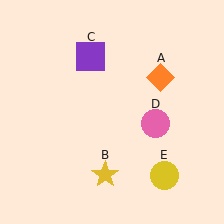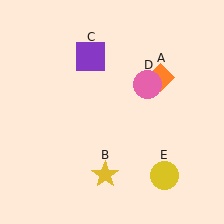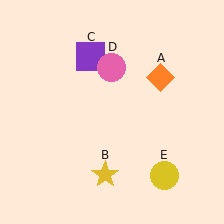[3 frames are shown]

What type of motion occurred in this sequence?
The pink circle (object D) rotated counterclockwise around the center of the scene.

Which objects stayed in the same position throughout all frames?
Orange diamond (object A) and yellow star (object B) and purple square (object C) and yellow circle (object E) remained stationary.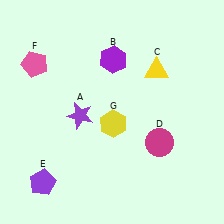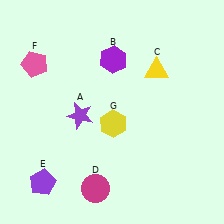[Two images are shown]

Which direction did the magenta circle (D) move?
The magenta circle (D) moved left.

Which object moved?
The magenta circle (D) moved left.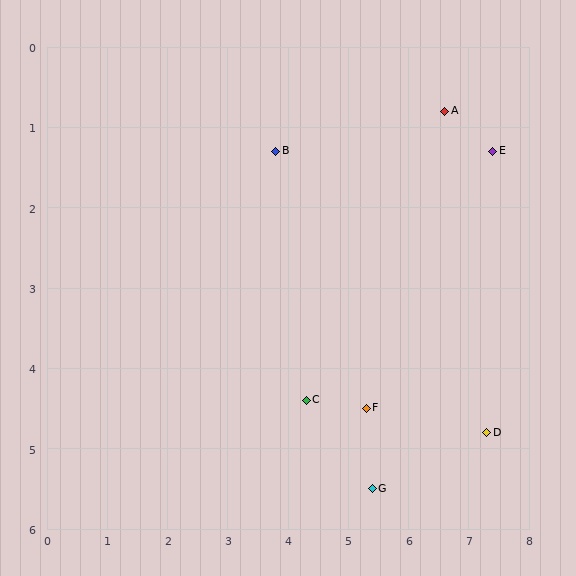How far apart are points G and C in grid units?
Points G and C are about 1.6 grid units apart.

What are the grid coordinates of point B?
Point B is at approximately (3.8, 1.3).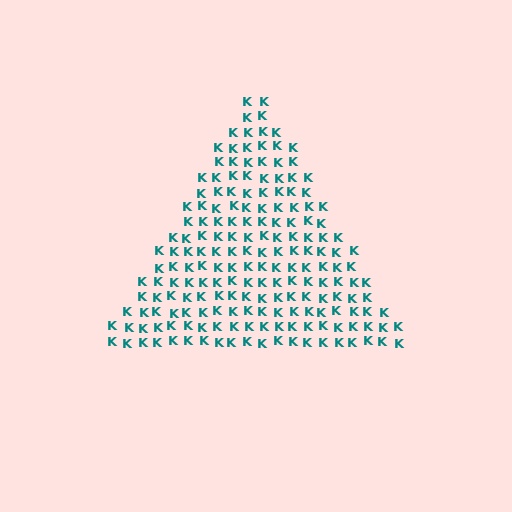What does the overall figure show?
The overall figure shows a triangle.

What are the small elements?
The small elements are letter K's.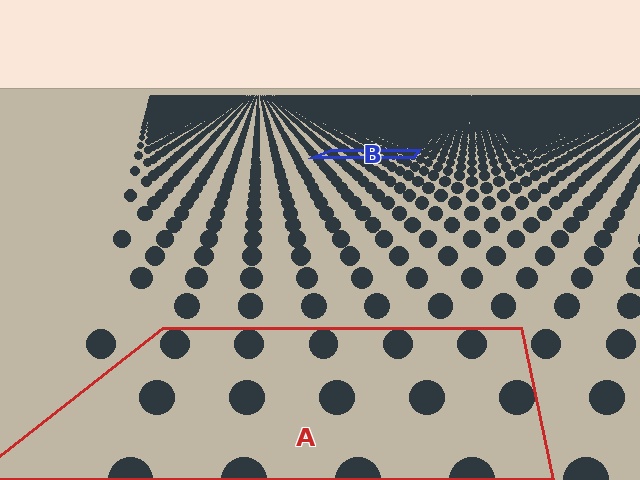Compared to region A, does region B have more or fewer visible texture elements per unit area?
Region B has more texture elements per unit area — they are packed more densely because it is farther away.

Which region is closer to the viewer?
Region A is closer. The texture elements there are larger and more spread out.